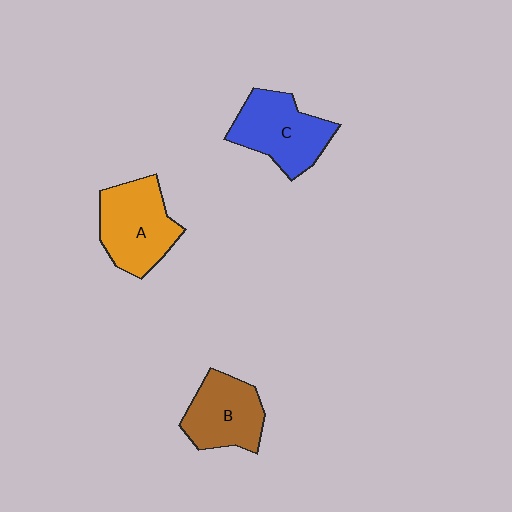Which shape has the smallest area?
Shape B (brown).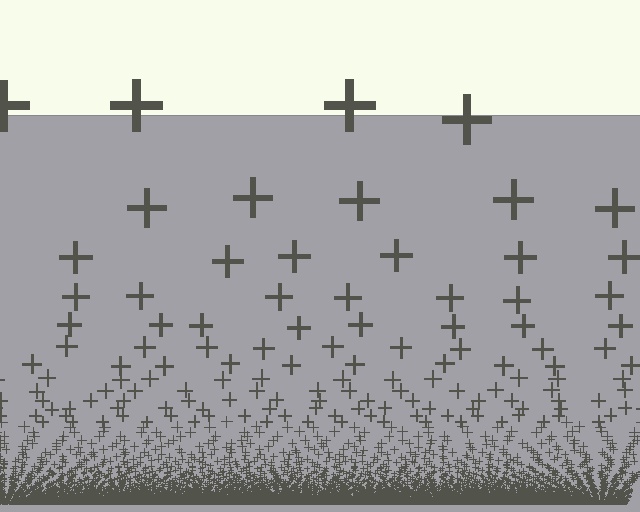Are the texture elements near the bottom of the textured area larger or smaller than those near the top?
Smaller. The gradient is inverted — elements near the bottom are smaller and denser.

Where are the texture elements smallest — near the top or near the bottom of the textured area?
Near the bottom.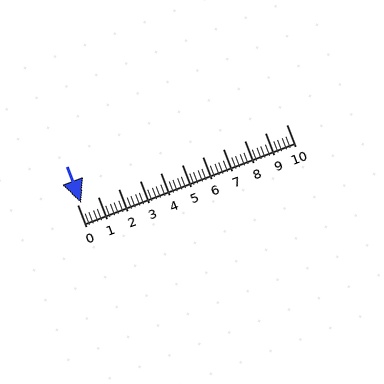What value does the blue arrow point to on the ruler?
The blue arrow points to approximately 0.2.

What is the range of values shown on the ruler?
The ruler shows values from 0 to 10.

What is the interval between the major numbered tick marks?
The major tick marks are spaced 1 units apart.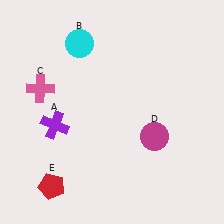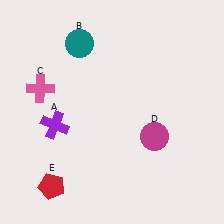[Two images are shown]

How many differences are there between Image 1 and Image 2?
There is 1 difference between the two images.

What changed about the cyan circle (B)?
In Image 1, B is cyan. In Image 2, it changed to teal.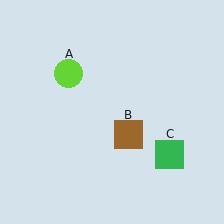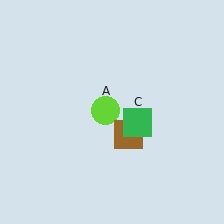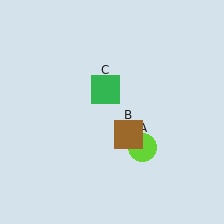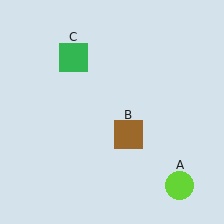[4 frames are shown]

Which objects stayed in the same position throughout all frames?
Brown square (object B) remained stationary.